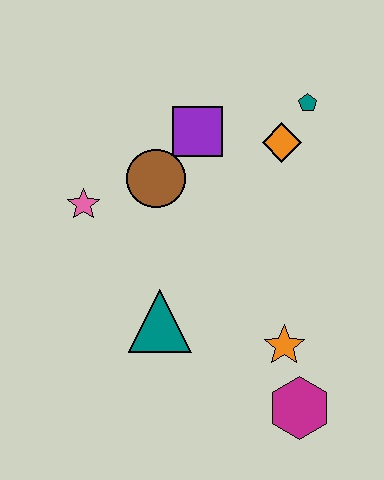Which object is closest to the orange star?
The magenta hexagon is closest to the orange star.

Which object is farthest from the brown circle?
The magenta hexagon is farthest from the brown circle.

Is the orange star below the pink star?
Yes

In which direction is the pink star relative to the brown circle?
The pink star is to the left of the brown circle.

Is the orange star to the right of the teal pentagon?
No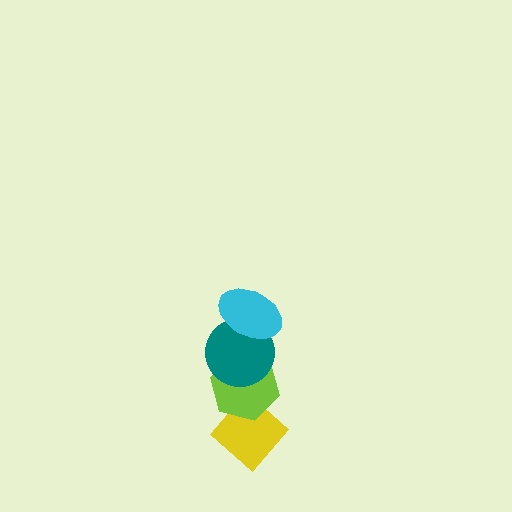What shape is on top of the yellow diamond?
The lime hexagon is on top of the yellow diamond.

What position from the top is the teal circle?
The teal circle is 2nd from the top.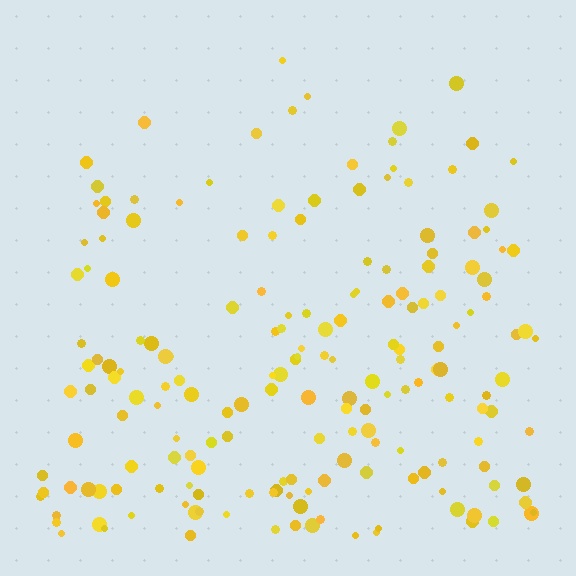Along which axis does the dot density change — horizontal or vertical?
Vertical.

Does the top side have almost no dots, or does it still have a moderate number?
Still a moderate number, just noticeably fewer than the bottom.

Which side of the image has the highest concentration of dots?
The bottom.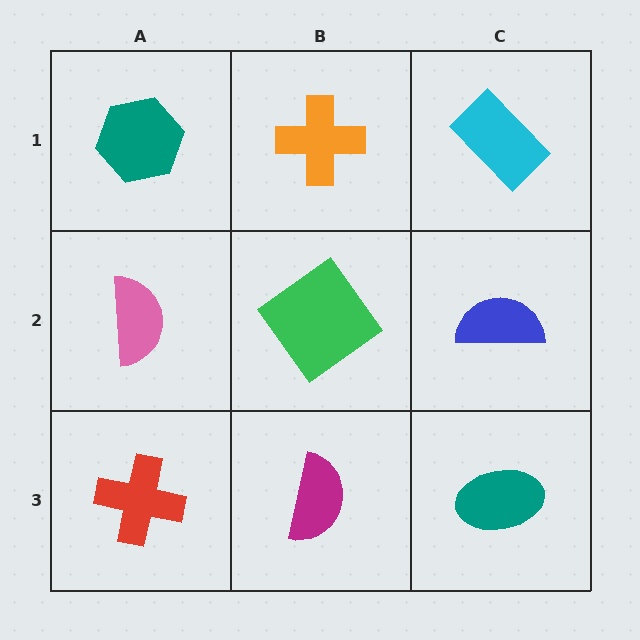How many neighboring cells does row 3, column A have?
2.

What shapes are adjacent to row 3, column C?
A blue semicircle (row 2, column C), a magenta semicircle (row 3, column B).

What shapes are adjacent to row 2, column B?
An orange cross (row 1, column B), a magenta semicircle (row 3, column B), a pink semicircle (row 2, column A), a blue semicircle (row 2, column C).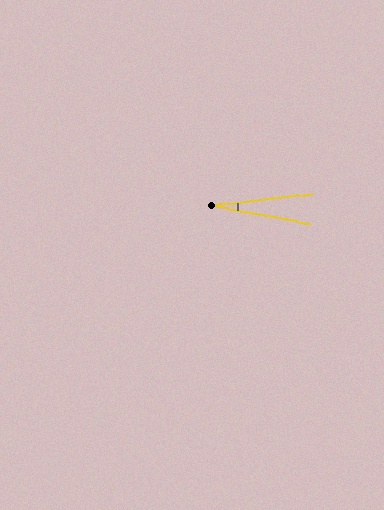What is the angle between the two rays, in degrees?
Approximately 17 degrees.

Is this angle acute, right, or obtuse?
It is acute.